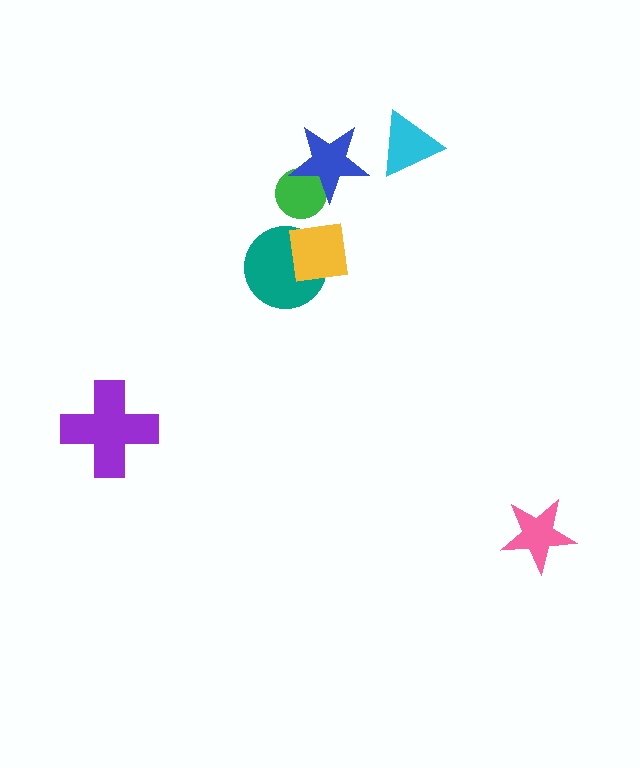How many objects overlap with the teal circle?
1 object overlaps with the teal circle.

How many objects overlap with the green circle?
1 object overlaps with the green circle.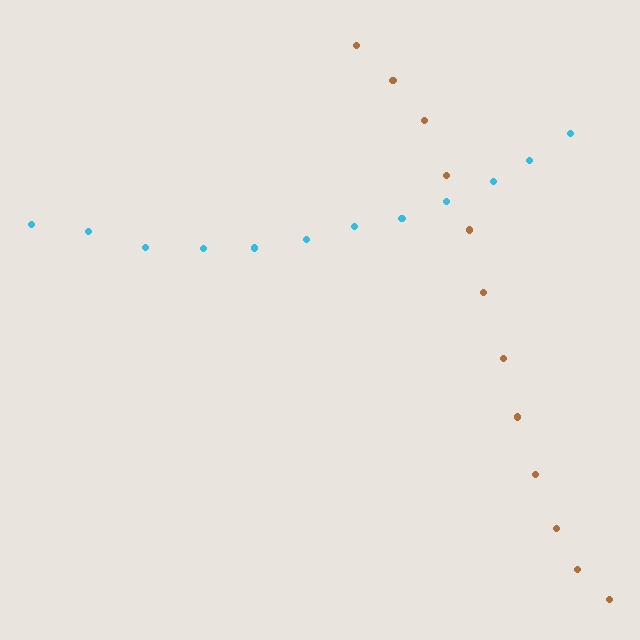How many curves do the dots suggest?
There are 2 distinct paths.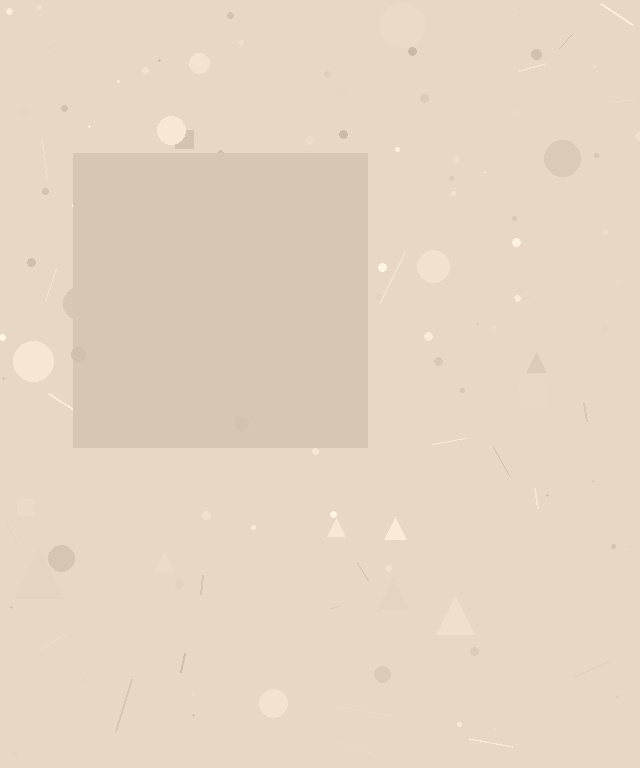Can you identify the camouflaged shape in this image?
The camouflaged shape is a square.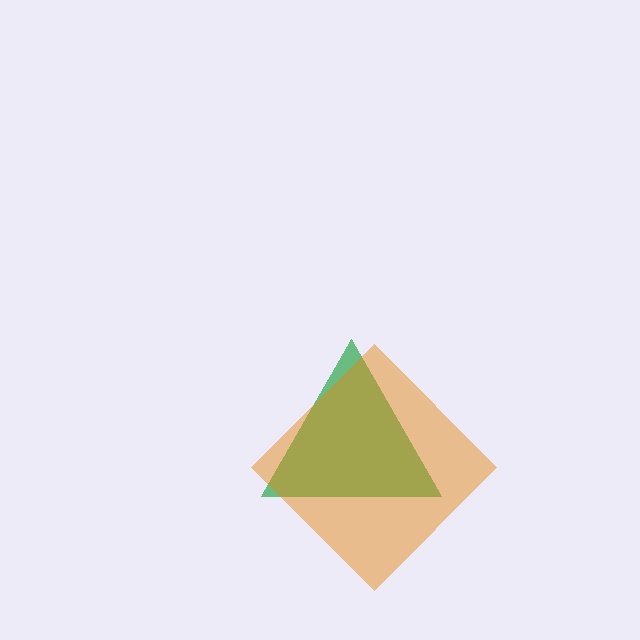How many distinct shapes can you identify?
There are 2 distinct shapes: a green triangle, an orange diamond.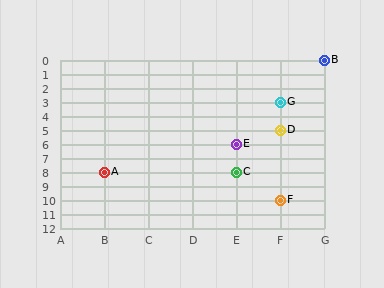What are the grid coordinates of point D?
Point D is at grid coordinates (F, 5).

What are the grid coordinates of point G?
Point G is at grid coordinates (F, 3).